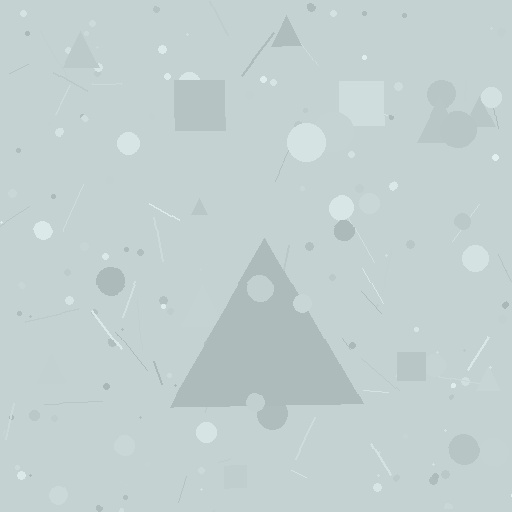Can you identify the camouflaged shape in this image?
The camouflaged shape is a triangle.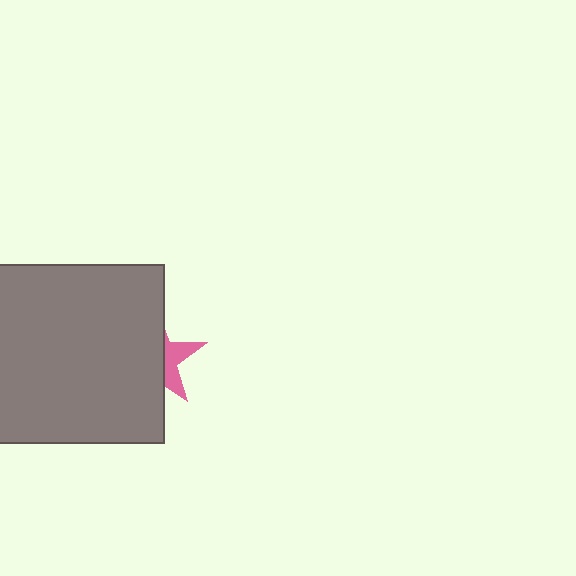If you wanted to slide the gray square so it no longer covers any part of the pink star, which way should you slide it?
Slide it left — that is the most direct way to separate the two shapes.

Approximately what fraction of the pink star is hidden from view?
Roughly 67% of the pink star is hidden behind the gray square.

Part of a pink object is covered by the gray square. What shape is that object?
It is a star.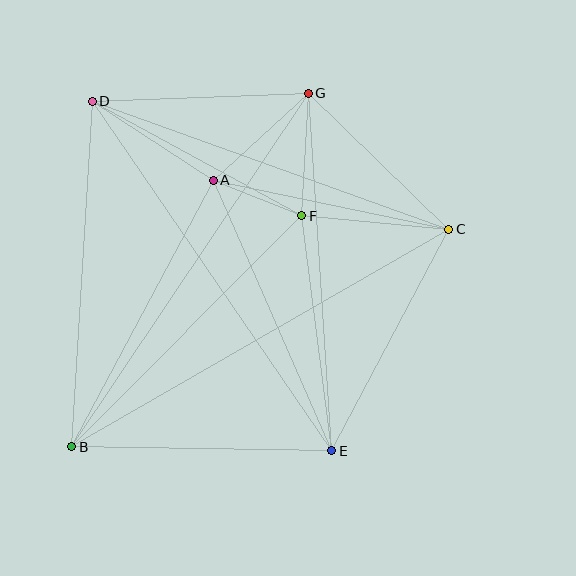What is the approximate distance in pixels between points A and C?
The distance between A and C is approximately 241 pixels.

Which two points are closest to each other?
Points A and F are closest to each other.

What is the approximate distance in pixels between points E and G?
The distance between E and G is approximately 358 pixels.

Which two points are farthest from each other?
Points B and C are farthest from each other.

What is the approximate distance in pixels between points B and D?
The distance between B and D is approximately 346 pixels.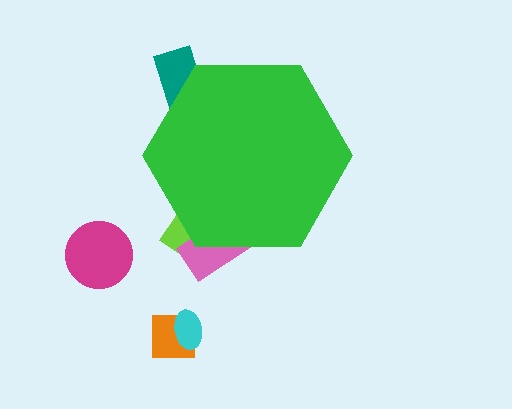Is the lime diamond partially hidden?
Yes, the lime diamond is partially hidden behind the green hexagon.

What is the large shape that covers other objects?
A green hexagon.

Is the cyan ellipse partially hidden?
No, the cyan ellipse is fully visible.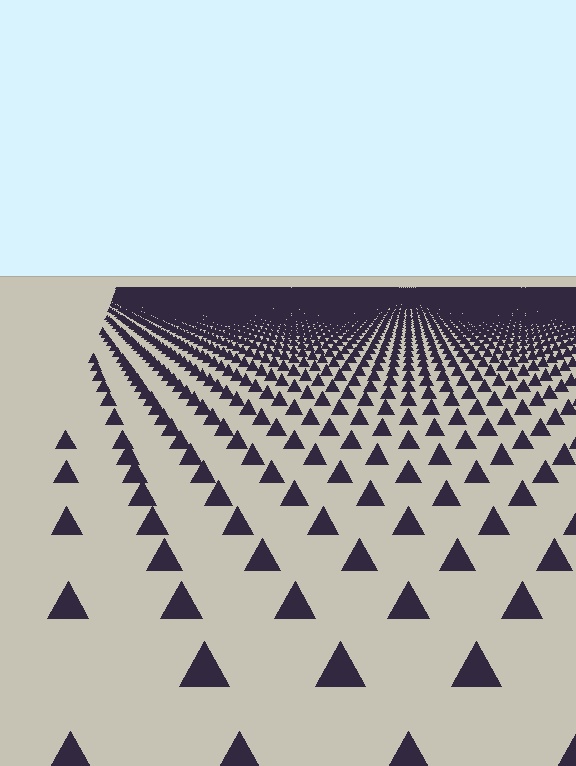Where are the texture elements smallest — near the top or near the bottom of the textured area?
Near the top.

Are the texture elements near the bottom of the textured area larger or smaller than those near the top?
Larger. Near the bottom, elements are closer to the viewer and appear at a bigger on-screen size.